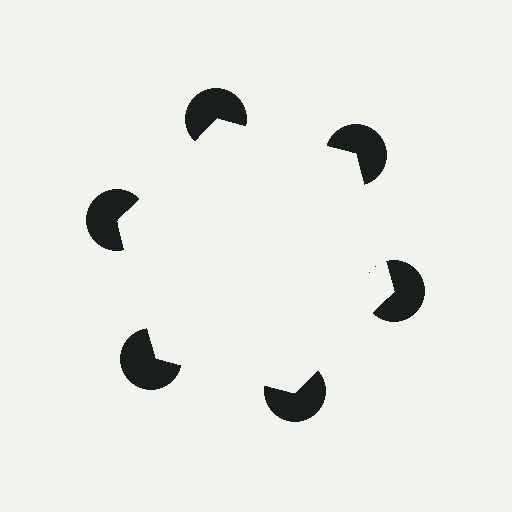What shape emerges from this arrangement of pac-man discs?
An illusory hexagon — its edges are inferred from the aligned wedge cuts in the pac-man discs, not physically drawn.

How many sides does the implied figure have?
6 sides.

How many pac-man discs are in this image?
There are 6 — one at each vertex of the illusory hexagon.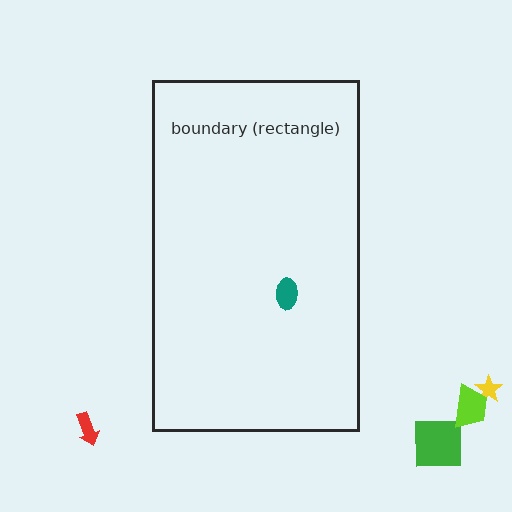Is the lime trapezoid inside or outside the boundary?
Outside.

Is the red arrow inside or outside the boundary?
Outside.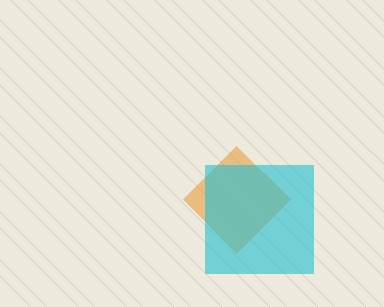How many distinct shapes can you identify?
There are 2 distinct shapes: an orange diamond, a cyan square.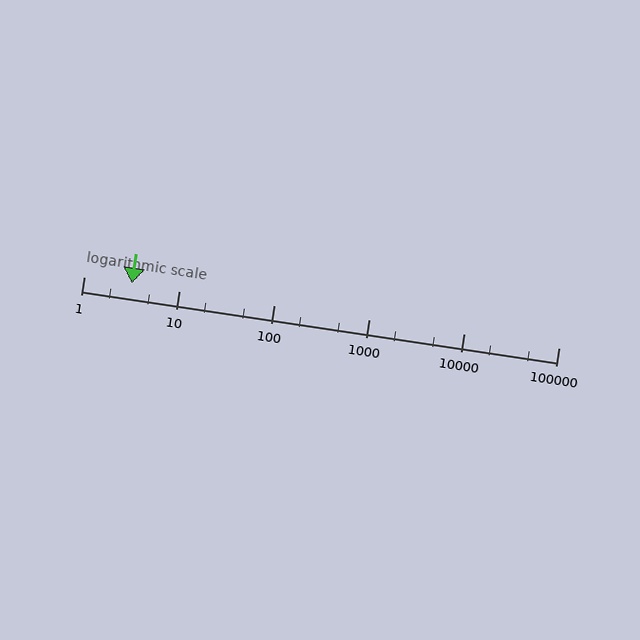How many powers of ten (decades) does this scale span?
The scale spans 5 decades, from 1 to 100000.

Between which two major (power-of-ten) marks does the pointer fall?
The pointer is between 1 and 10.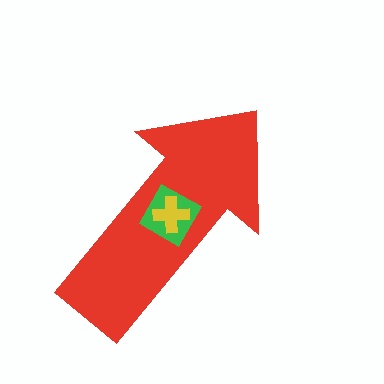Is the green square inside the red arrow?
Yes.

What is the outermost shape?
The red arrow.